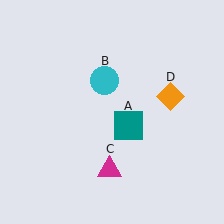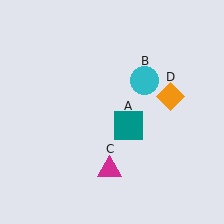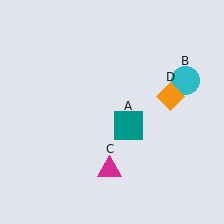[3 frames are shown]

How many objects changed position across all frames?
1 object changed position: cyan circle (object B).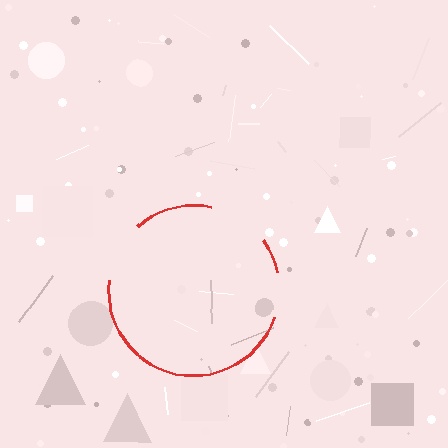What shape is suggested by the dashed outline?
The dashed outline suggests a circle.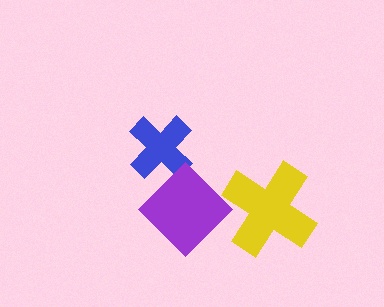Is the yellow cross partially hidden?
Yes, it is partially covered by another shape.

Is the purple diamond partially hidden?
No, no other shape covers it.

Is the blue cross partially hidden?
Yes, it is partially covered by another shape.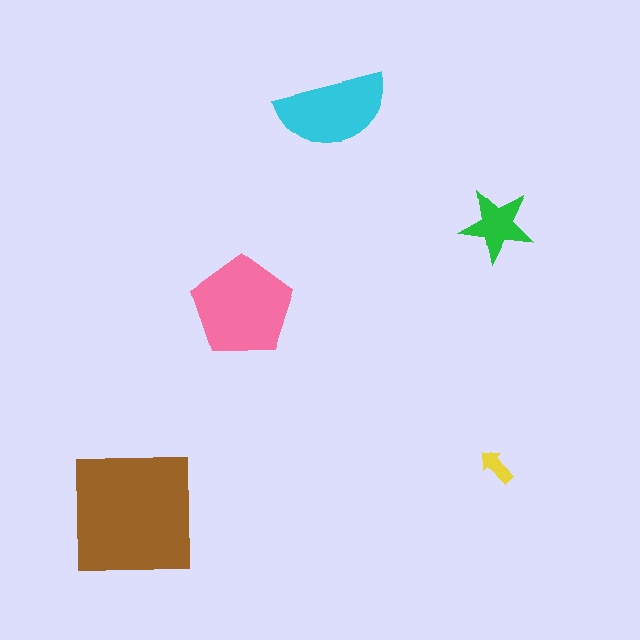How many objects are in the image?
There are 5 objects in the image.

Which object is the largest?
The brown square.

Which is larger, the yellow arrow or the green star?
The green star.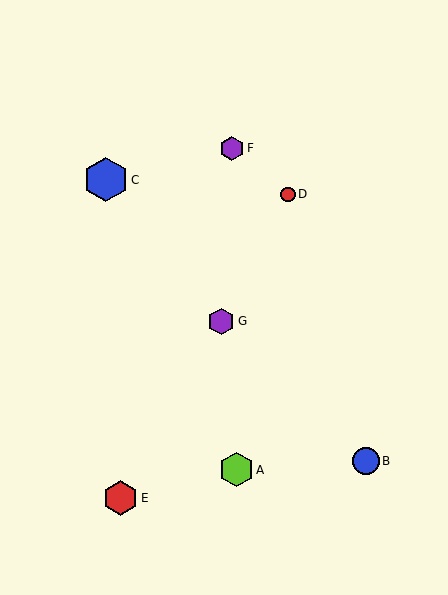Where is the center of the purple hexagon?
The center of the purple hexagon is at (221, 321).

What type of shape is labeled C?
Shape C is a blue hexagon.